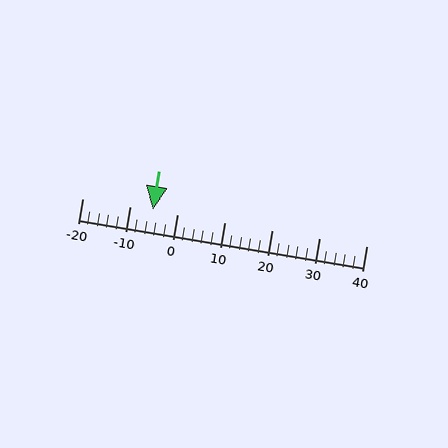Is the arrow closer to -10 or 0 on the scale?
The arrow is closer to -10.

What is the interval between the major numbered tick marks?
The major tick marks are spaced 10 units apart.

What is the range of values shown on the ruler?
The ruler shows values from -20 to 40.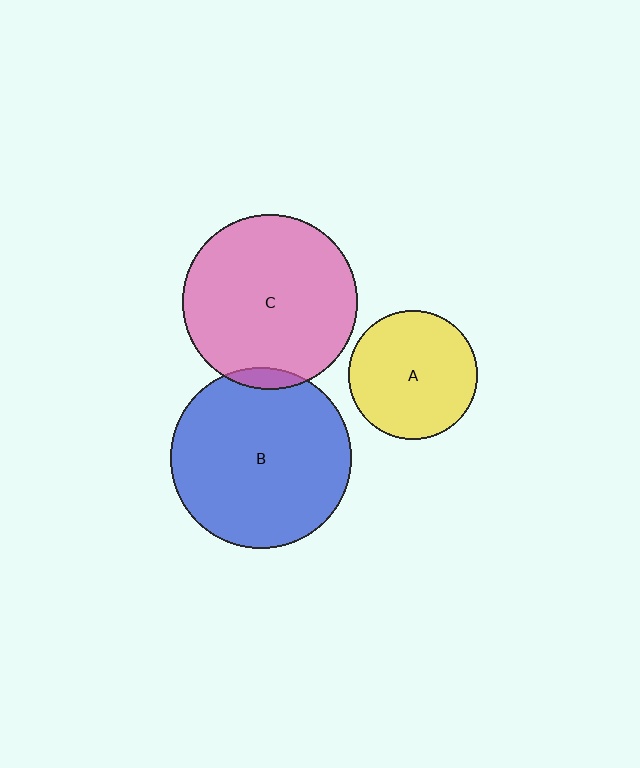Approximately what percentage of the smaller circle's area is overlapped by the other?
Approximately 5%.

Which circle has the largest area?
Circle B (blue).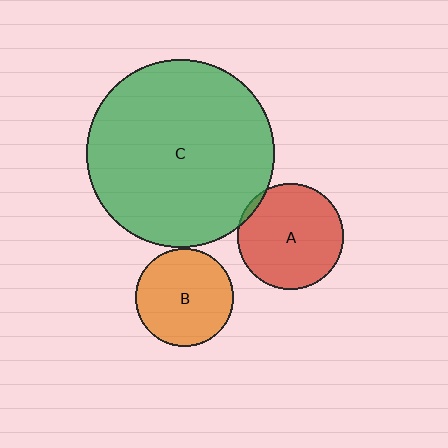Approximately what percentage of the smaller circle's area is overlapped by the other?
Approximately 5%.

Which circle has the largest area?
Circle C (green).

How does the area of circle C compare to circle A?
Approximately 3.1 times.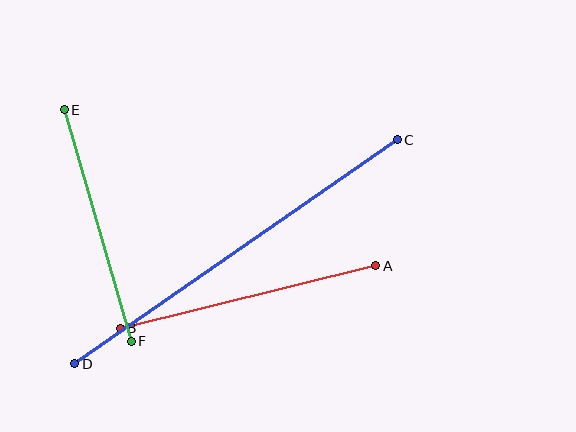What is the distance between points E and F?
The distance is approximately 241 pixels.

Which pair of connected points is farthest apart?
Points C and D are farthest apart.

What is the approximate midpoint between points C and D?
The midpoint is at approximately (236, 252) pixels.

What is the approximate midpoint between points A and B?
The midpoint is at approximately (248, 297) pixels.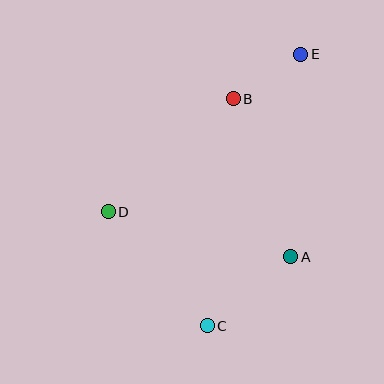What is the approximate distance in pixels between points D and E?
The distance between D and E is approximately 249 pixels.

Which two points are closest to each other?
Points B and E are closest to each other.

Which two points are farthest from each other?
Points C and E are farthest from each other.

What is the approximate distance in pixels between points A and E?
The distance between A and E is approximately 203 pixels.